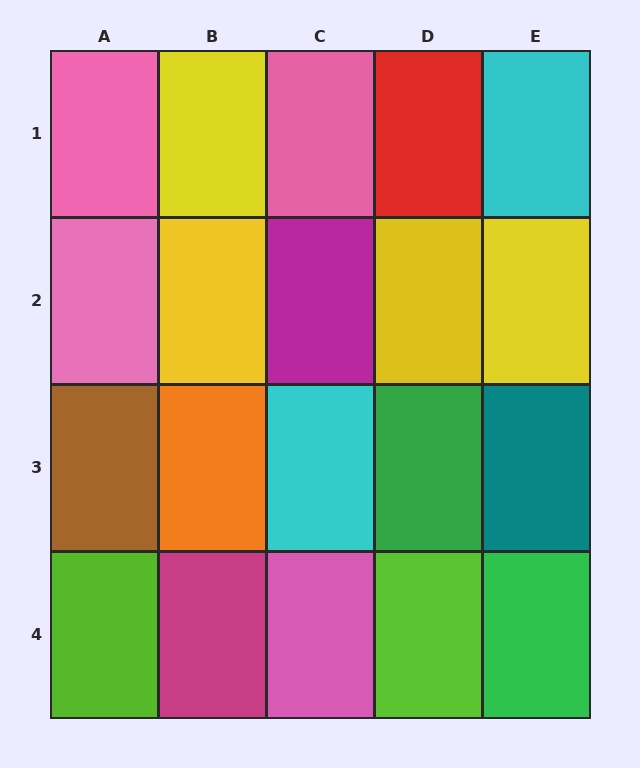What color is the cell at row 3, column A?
Brown.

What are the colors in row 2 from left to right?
Pink, yellow, magenta, yellow, yellow.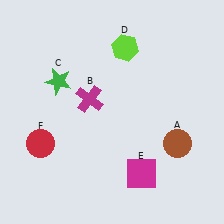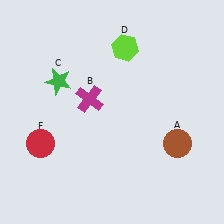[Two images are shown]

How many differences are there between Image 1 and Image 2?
There is 1 difference between the two images.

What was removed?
The magenta square (E) was removed in Image 2.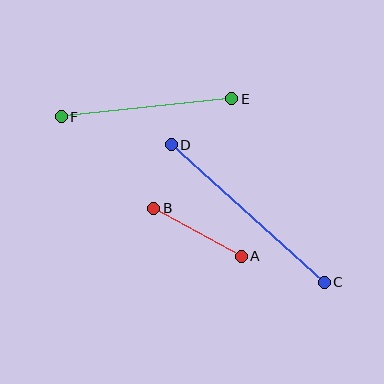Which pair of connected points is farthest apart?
Points C and D are farthest apart.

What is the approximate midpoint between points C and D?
The midpoint is at approximately (248, 214) pixels.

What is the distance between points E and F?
The distance is approximately 172 pixels.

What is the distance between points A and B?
The distance is approximately 100 pixels.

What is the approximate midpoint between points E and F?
The midpoint is at approximately (146, 108) pixels.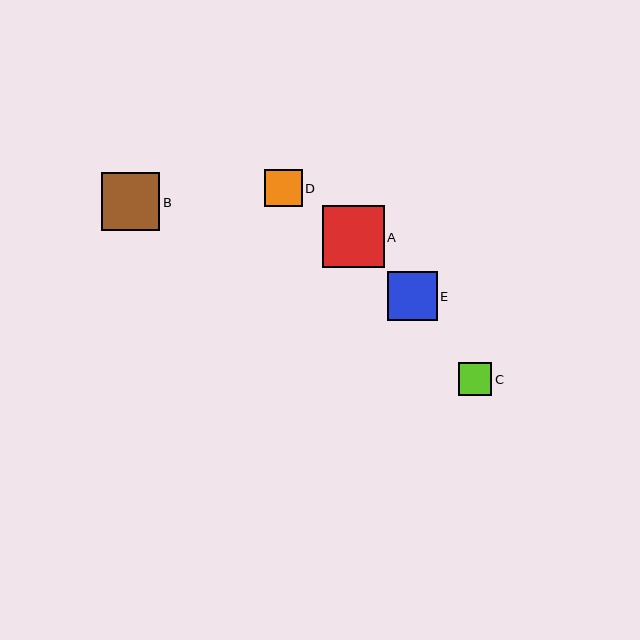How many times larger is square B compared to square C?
Square B is approximately 1.7 times the size of square C.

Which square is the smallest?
Square C is the smallest with a size of approximately 33 pixels.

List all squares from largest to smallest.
From largest to smallest: A, B, E, D, C.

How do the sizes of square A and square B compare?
Square A and square B are approximately the same size.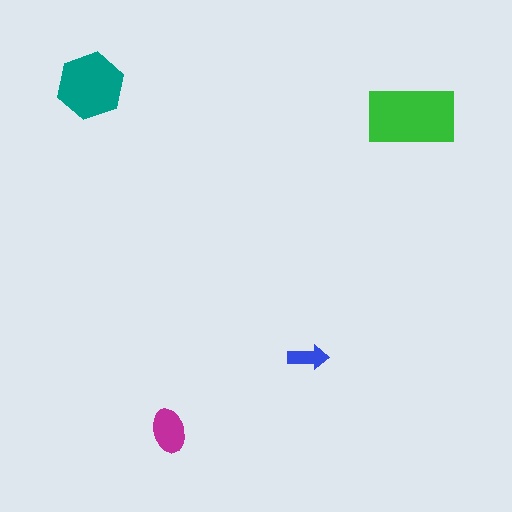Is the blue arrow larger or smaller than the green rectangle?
Smaller.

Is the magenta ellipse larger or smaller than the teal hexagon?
Smaller.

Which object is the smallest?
The blue arrow.